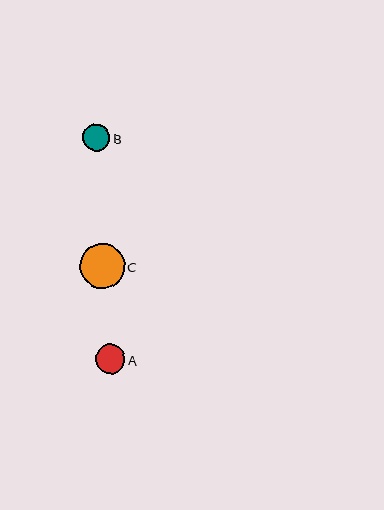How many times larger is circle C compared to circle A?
Circle C is approximately 1.5 times the size of circle A.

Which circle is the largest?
Circle C is the largest with a size of approximately 44 pixels.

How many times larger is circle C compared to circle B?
Circle C is approximately 1.6 times the size of circle B.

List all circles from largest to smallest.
From largest to smallest: C, A, B.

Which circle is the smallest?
Circle B is the smallest with a size of approximately 27 pixels.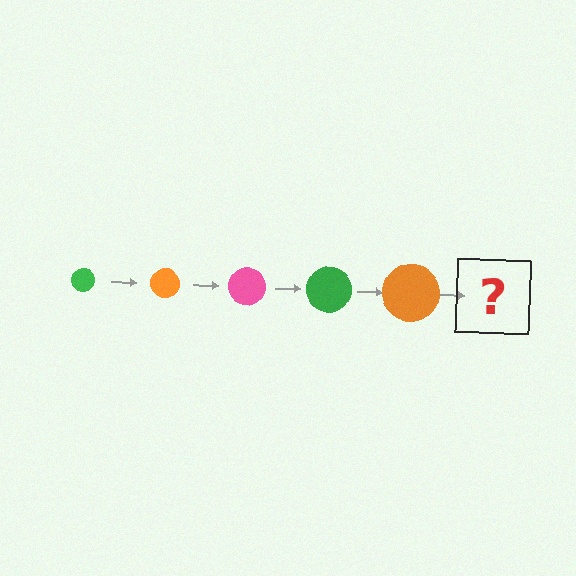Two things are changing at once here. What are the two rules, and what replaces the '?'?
The two rules are that the circle grows larger each step and the color cycles through green, orange, and pink. The '?' should be a pink circle, larger than the previous one.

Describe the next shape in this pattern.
It should be a pink circle, larger than the previous one.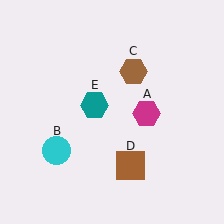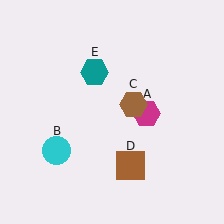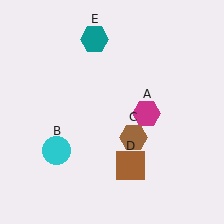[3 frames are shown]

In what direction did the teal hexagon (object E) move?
The teal hexagon (object E) moved up.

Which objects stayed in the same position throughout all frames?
Magenta hexagon (object A) and cyan circle (object B) and brown square (object D) remained stationary.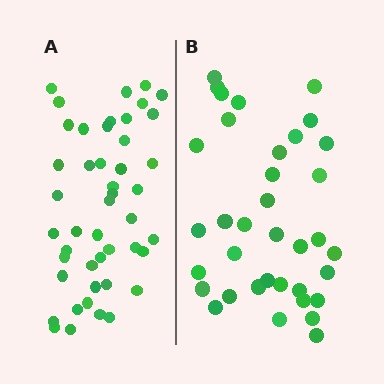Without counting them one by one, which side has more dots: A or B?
Region A (the left region) has more dots.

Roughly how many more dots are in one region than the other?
Region A has roughly 10 or so more dots than region B.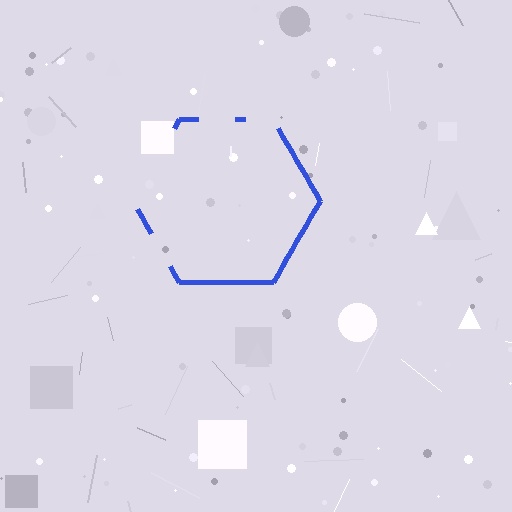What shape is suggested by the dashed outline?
The dashed outline suggests a hexagon.